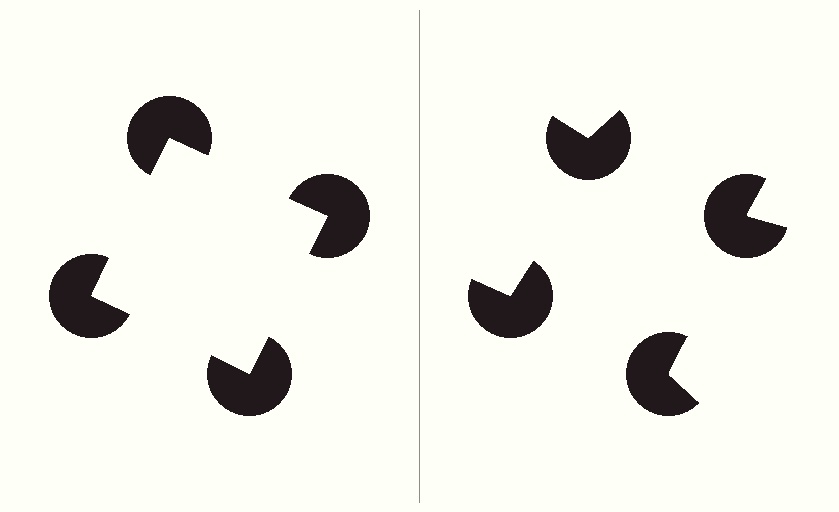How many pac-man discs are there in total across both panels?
8 — 4 on each side.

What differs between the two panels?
The pac-man discs are positioned identically on both sides; only the wedge orientations differ. On the left they align to a square; on the right they are misaligned.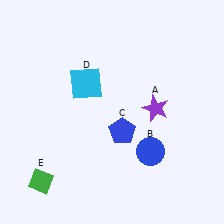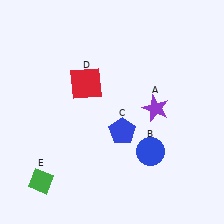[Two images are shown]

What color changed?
The square (D) changed from cyan in Image 1 to red in Image 2.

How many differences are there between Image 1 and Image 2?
There is 1 difference between the two images.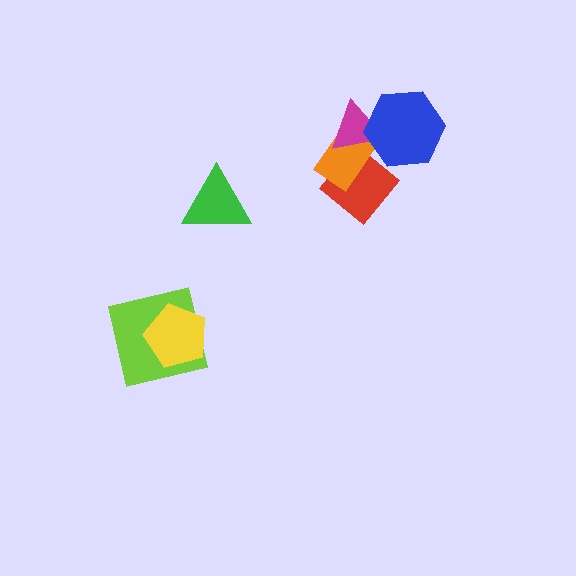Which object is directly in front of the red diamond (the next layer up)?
The orange rectangle is directly in front of the red diamond.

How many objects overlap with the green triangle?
0 objects overlap with the green triangle.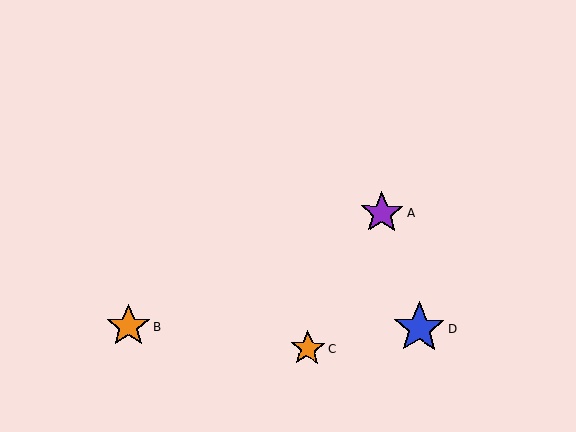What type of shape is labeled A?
Shape A is a purple star.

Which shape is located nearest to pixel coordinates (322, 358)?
The orange star (labeled C) at (307, 349) is nearest to that location.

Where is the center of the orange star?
The center of the orange star is at (307, 349).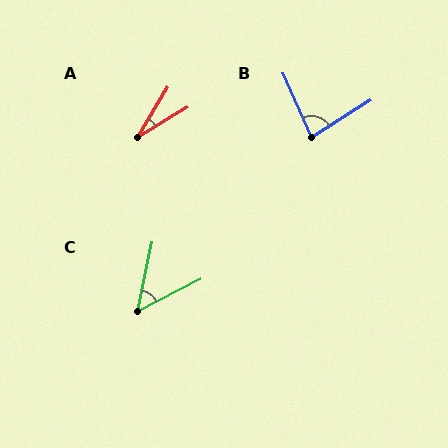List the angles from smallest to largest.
A (28°), C (52°), B (82°).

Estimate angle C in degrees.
Approximately 52 degrees.